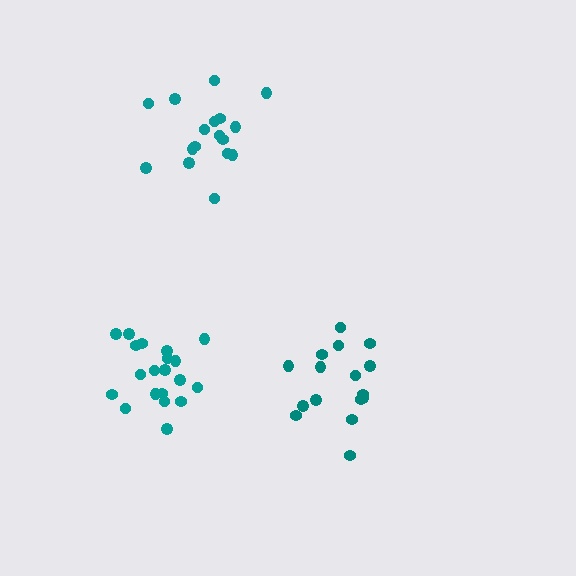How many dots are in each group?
Group 1: 20 dots, Group 2: 16 dots, Group 3: 17 dots (53 total).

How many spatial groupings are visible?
There are 3 spatial groupings.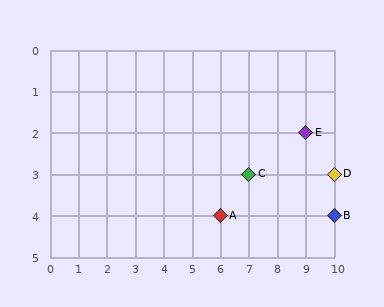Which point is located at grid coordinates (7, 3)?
Point C is at (7, 3).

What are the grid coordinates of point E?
Point E is at grid coordinates (9, 2).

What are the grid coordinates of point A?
Point A is at grid coordinates (6, 4).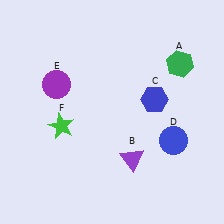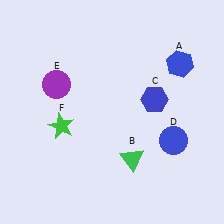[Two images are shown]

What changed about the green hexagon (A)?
In Image 1, A is green. In Image 2, it changed to blue.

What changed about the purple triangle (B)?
In Image 1, B is purple. In Image 2, it changed to green.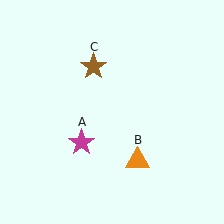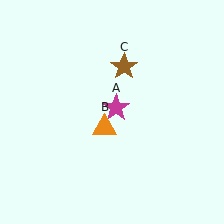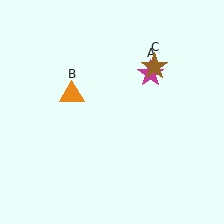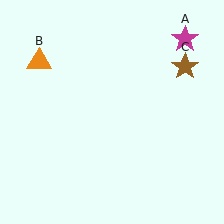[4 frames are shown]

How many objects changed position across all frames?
3 objects changed position: magenta star (object A), orange triangle (object B), brown star (object C).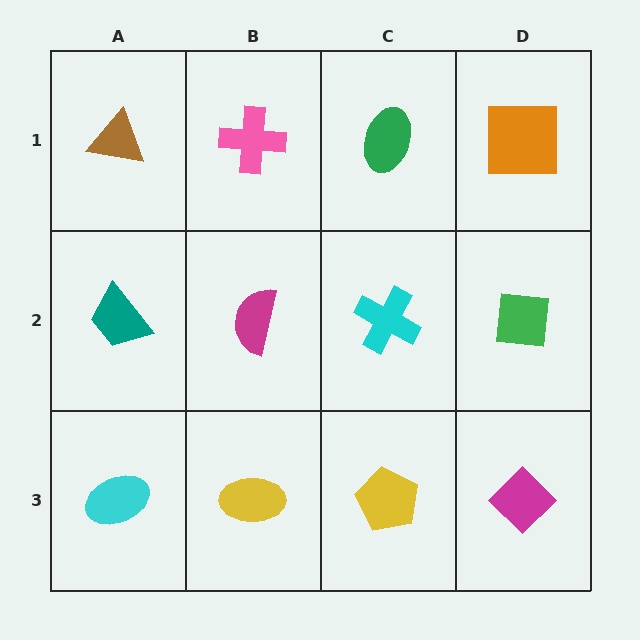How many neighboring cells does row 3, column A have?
2.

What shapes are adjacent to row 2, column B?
A pink cross (row 1, column B), a yellow ellipse (row 3, column B), a teal trapezoid (row 2, column A), a cyan cross (row 2, column C).